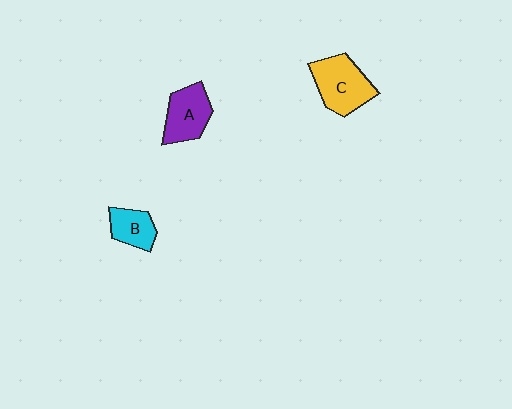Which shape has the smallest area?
Shape B (cyan).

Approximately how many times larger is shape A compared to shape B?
Approximately 1.4 times.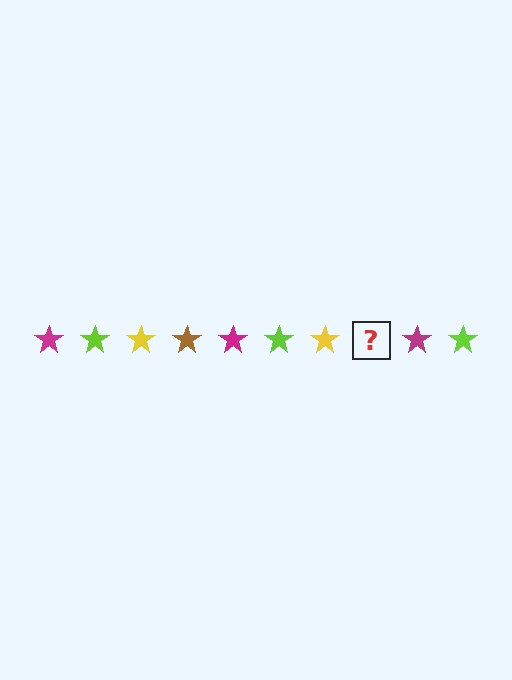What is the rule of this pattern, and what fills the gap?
The rule is that the pattern cycles through magenta, lime, yellow, brown stars. The gap should be filled with a brown star.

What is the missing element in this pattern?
The missing element is a brown star.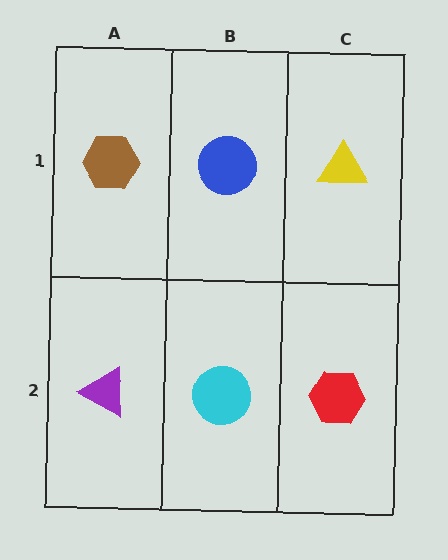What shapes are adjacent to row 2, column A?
A brown hexagon (row 1, column A), a cyan circle (row 2, column B).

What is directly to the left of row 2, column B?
A purple triangle.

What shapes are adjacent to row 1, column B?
A cyan circle (row 2, column B), a brown hexagon (row 1, column A), a yellow triangle (row 1, column C).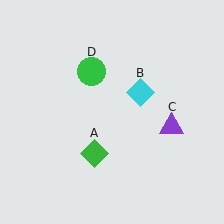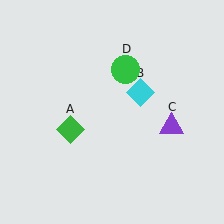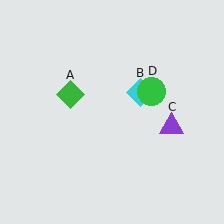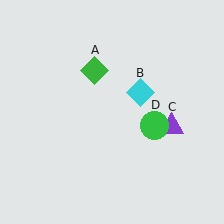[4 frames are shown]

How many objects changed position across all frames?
2 objects changed position: green diamond (object A), green circle (object D).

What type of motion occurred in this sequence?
The green diamond (object A), green circle (object D) rotated clockwise around the center of the scene.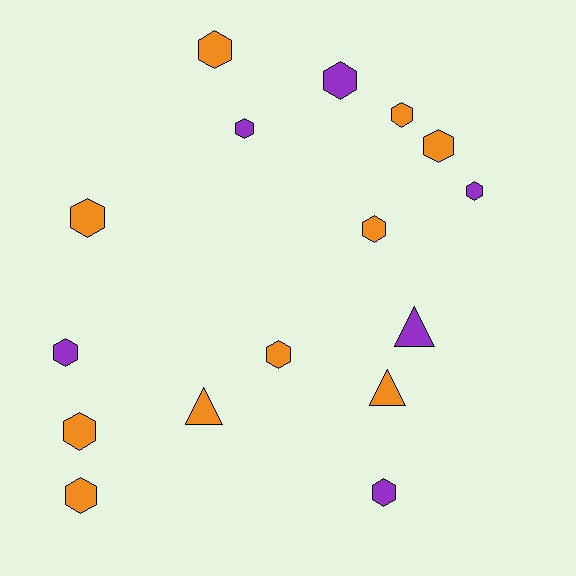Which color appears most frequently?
Orange, with 10 objects.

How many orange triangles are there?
There are 2 orange triangles.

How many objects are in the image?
There are 16 objects.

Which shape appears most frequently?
Hexagon, with 13 objects.